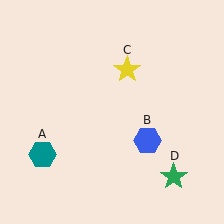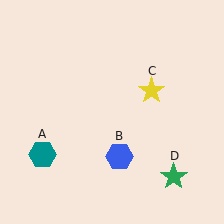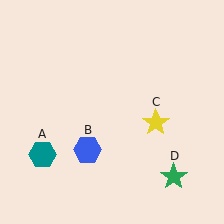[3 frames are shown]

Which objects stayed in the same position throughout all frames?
Teal hexagon (object A) and green star (object D) remained stationary.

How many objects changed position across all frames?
2 objects changed position: blue hexagon (object B), yellow star (object C).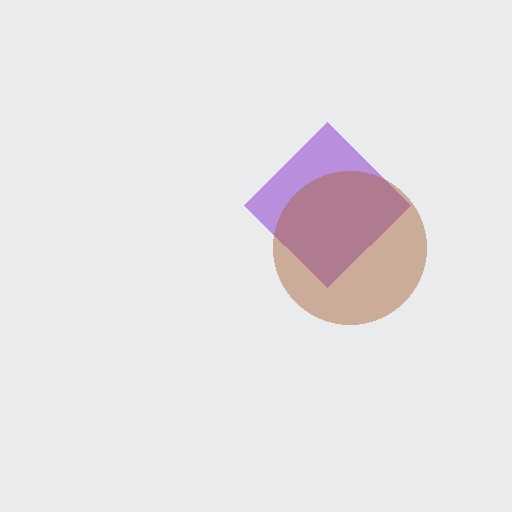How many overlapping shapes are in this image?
There are 2 overlapping shapes in the image.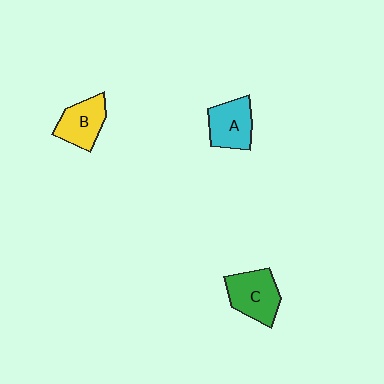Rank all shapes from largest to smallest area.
From largest to smallest: C (green), A (cyan), B (yellow).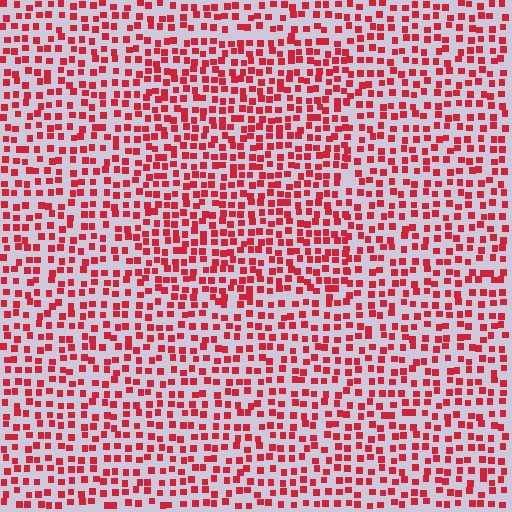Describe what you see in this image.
The image contains small red elements arranged at two different densities. A rectangle-shaped region is visible where the elements are more densely packed than the surrounding area.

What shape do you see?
I see a rectangle.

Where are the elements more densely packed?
The elements are more densely packed inside the rectangle boundary.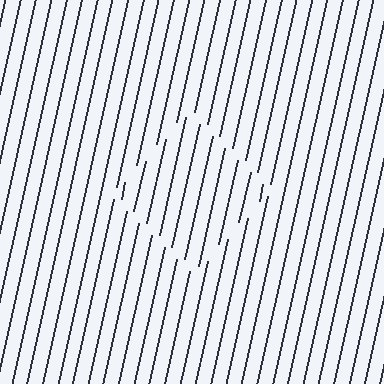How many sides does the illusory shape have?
4 sides — the line-ends trace a square.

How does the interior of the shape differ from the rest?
The interior of the shape contains the same grating, shifted by half a period — the contour is defined by the phase discontinuity where line-ends from the inner and outer gratings abut.